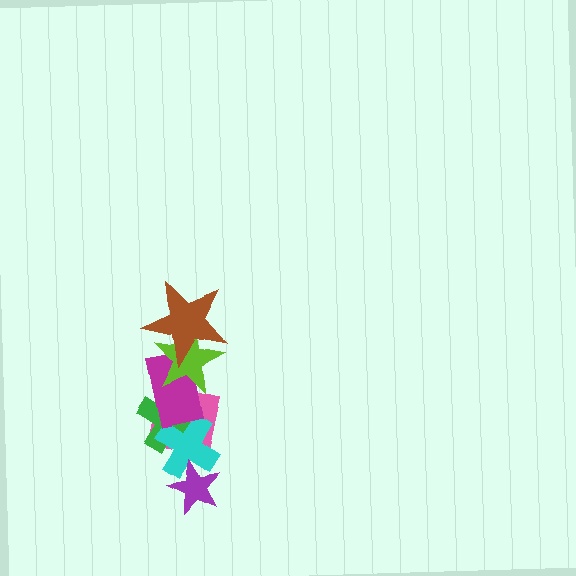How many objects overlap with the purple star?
1 object overlaps with the purple star.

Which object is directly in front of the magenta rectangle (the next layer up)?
The lime star is directly in front of the magenta rectangle.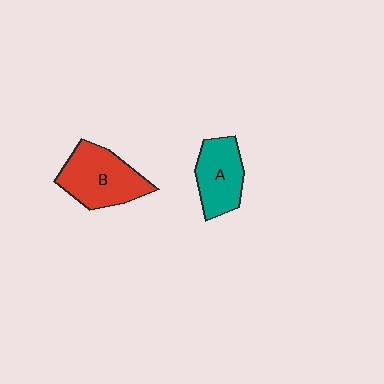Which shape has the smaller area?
Shape A (teal).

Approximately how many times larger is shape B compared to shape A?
Approximately 1.3 times.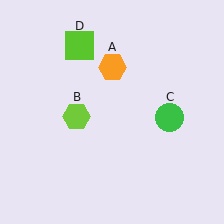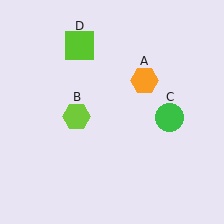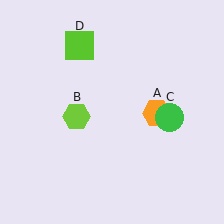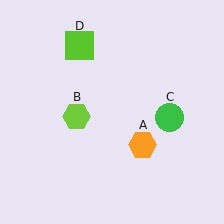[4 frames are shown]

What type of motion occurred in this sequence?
The orange hexagon (object A) rotated clockwise around the center of the scene.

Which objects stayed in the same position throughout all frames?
Lime hexagon (object B) and green circle (object C) and lime square (object D) remained stationary.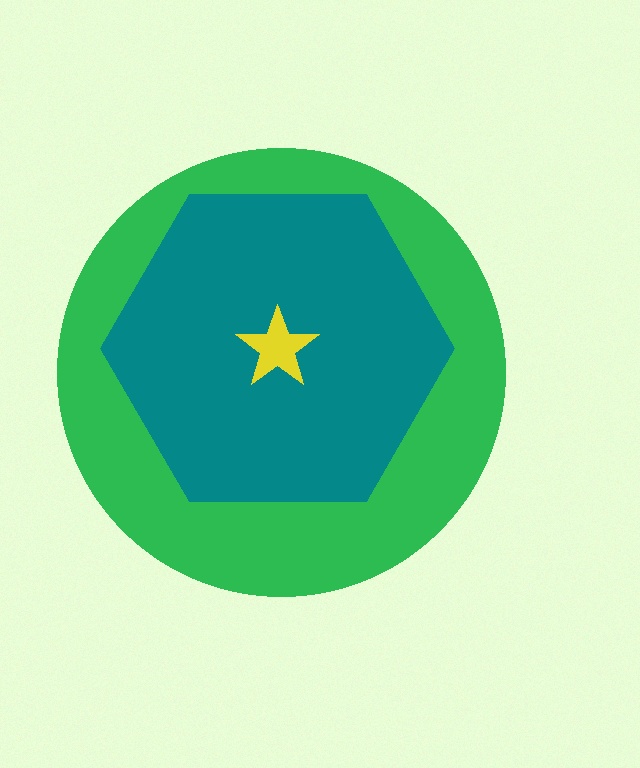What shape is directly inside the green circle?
The teal hexagon.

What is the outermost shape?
The green circle.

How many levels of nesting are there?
3.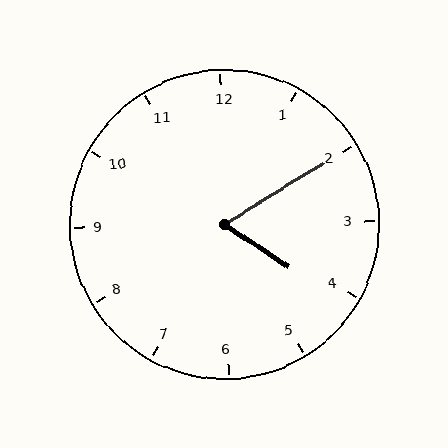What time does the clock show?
4:10.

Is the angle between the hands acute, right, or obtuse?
It is acute.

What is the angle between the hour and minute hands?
Approximately 65 degrees.